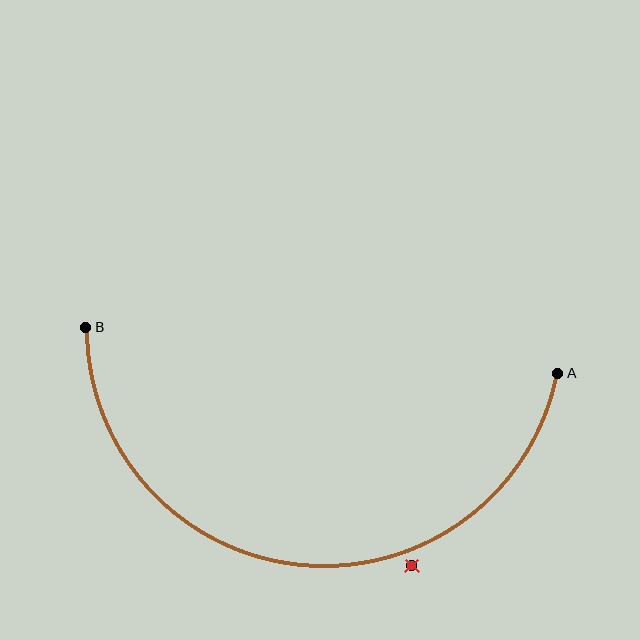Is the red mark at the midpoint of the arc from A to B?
No — the red mark does not lie on the arc at all. It sits slightly outside the curve.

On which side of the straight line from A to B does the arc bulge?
The arc bulges below the straight line connecting A and B.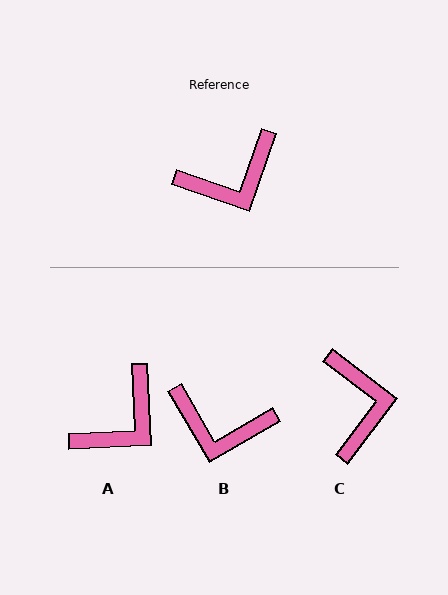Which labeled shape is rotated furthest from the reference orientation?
C, about 72 degrees away.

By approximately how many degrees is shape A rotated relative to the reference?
Approximately 22 degrees counter-clockwise.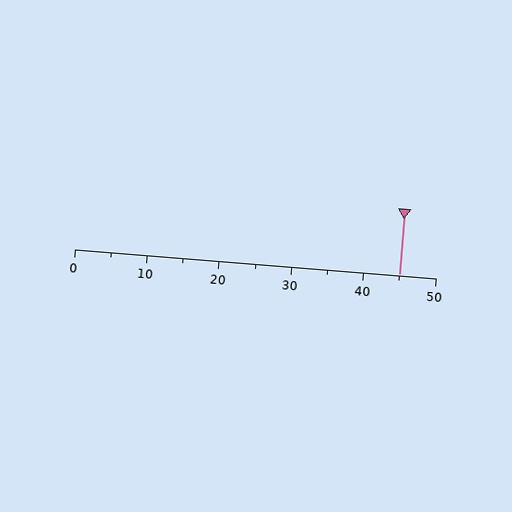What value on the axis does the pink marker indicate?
The marker indicates approximately 45.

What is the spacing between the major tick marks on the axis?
The major ticks are spaced 10 apart.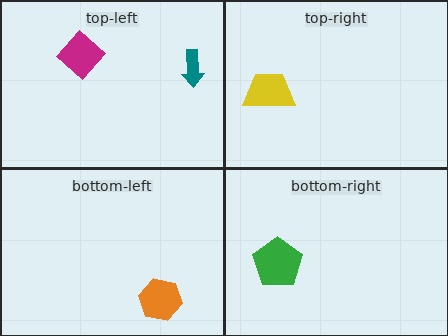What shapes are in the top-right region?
The yellow trapezoid.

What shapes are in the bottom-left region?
The orange hexagon.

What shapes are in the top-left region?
The magenta diamond, the teal arrow.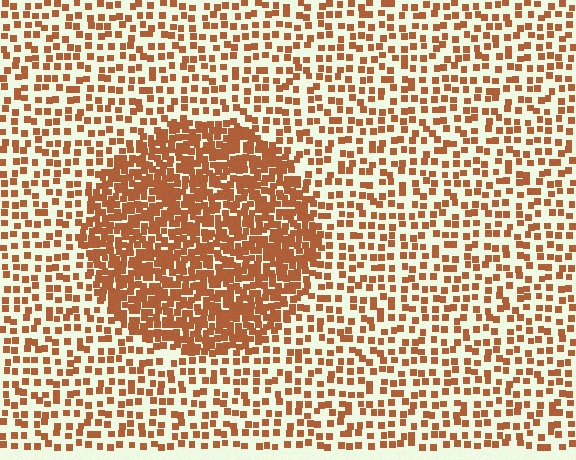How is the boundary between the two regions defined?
The boundary is defined by a change in element density (approximately 2.4x ratio). All elements are the same color, size, and shape.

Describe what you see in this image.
The image contains small brown elements arranged at two different densities. A circle-shaped region is visible where the elements are more densely packed than the surrounding area.